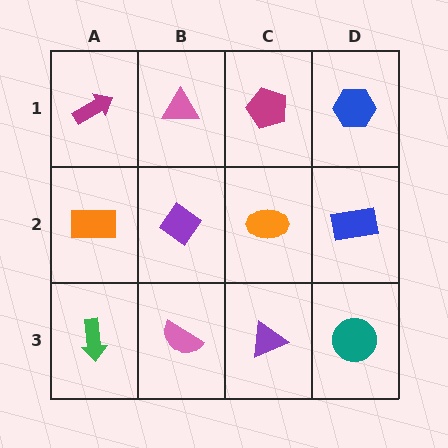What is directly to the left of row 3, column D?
A purple triangle.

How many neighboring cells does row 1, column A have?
2.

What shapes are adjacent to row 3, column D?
A blue rectangle (row 2, column D), a purple triangle (row 3, column C).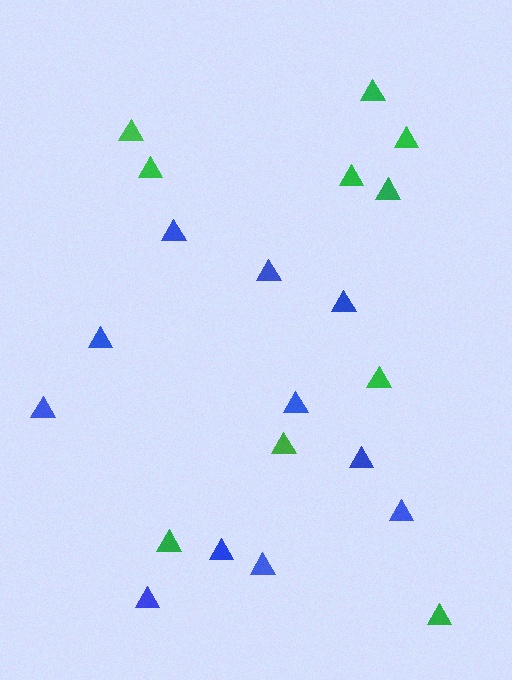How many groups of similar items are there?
There are 2 groups: one group of blue triangles (11) and one group of green triangles (10).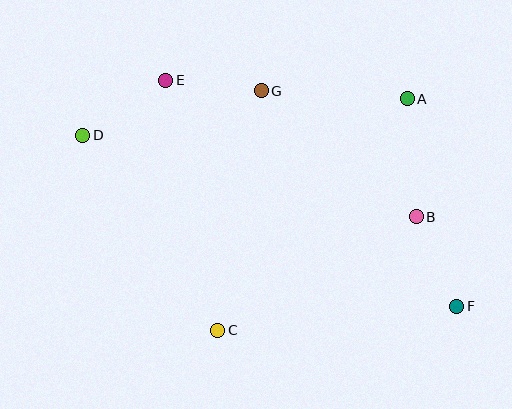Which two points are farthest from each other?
Points D and F are farthest from each other.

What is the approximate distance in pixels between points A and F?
The distance between A and F is approximately 213 pixels.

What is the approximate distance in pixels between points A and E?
The distance between A and E is approximately 242 pixels.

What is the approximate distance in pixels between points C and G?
The distance between C and G is approximately 243 pixels.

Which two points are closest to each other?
Points E and G are closest to each other.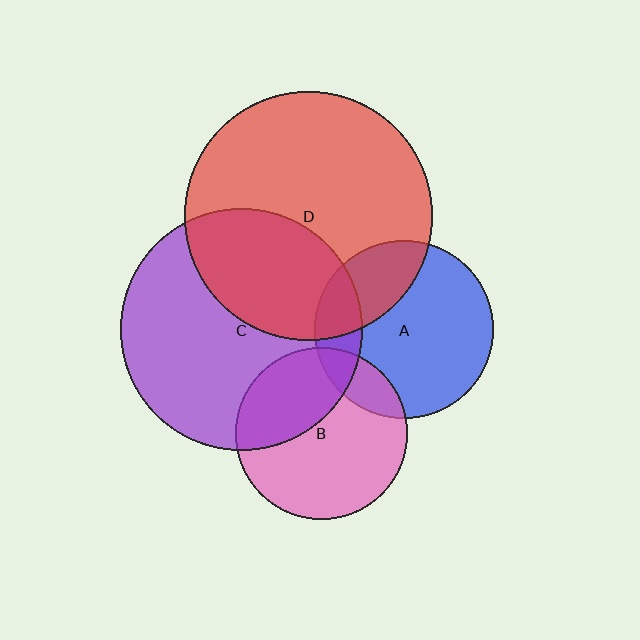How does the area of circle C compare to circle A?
Approximately 1.8 times.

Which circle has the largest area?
Circle D (red).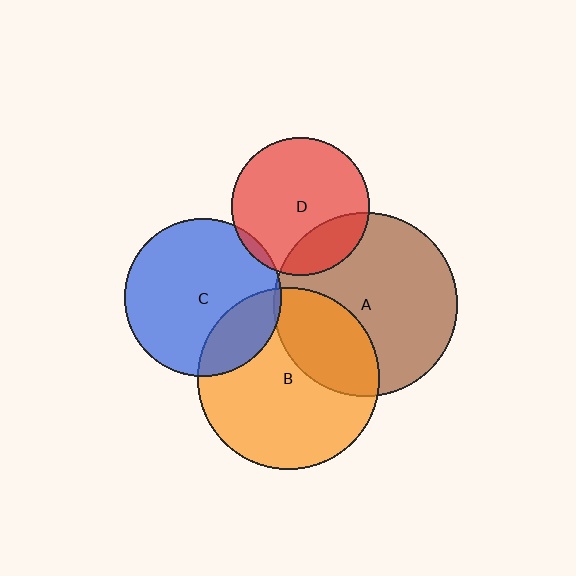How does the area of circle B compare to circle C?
Approximately 1.3 times.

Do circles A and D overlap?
Yes.